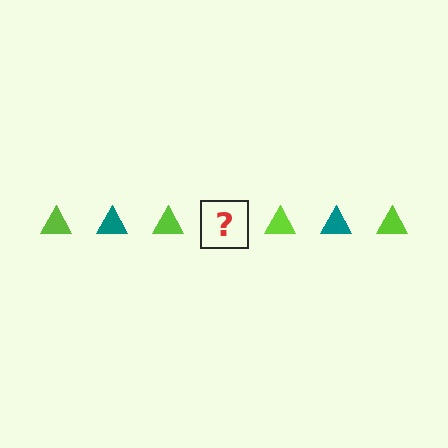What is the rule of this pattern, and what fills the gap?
The rule is that the pattern cycles through lime, teal triangles. The gap should be filled with a teal triangle.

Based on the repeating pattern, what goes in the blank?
The blank should be a teal triangle.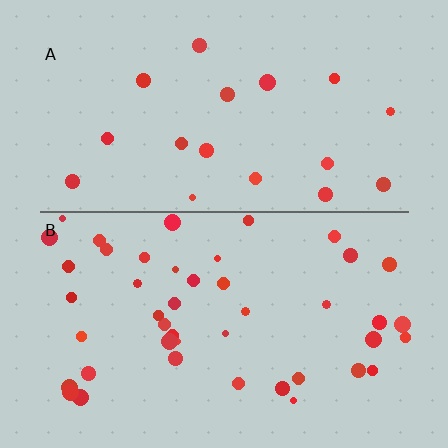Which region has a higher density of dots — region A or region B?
B (the bottom).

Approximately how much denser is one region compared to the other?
Approximately 2.4× — region B over region A.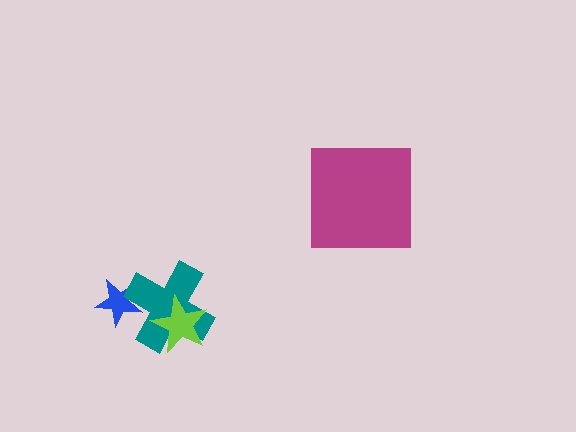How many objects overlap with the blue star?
1 object overlaps with the blue star.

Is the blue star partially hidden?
Yes, it is partially covered by another shape.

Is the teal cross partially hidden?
Yes, it is partially covered by another shape.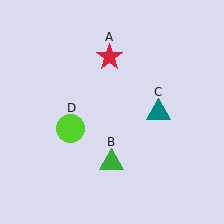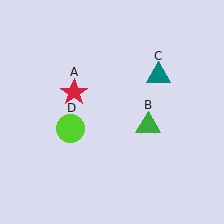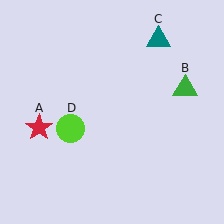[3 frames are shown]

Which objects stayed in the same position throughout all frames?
Lime circle (object D) remained stationary.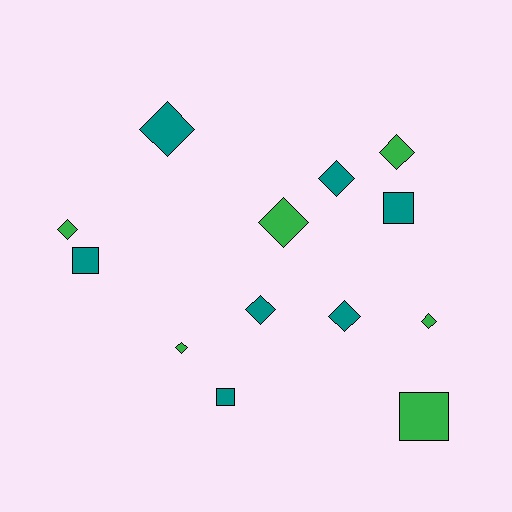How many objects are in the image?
There are 13 objects.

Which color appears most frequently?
Teal, with 7 objects.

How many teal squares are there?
There are 3 teal squares.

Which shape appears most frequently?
Diamond, with 9 objects.